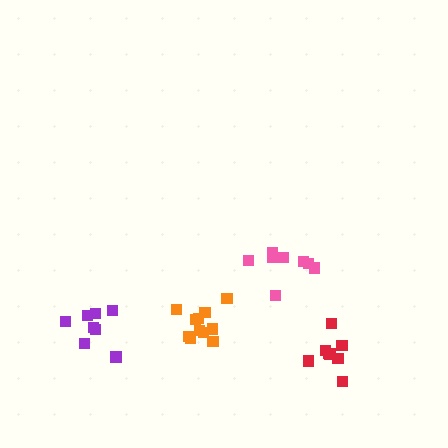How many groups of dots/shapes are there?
There are 4 groups.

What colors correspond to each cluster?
The clusters are colored: orange, pink, red, purple.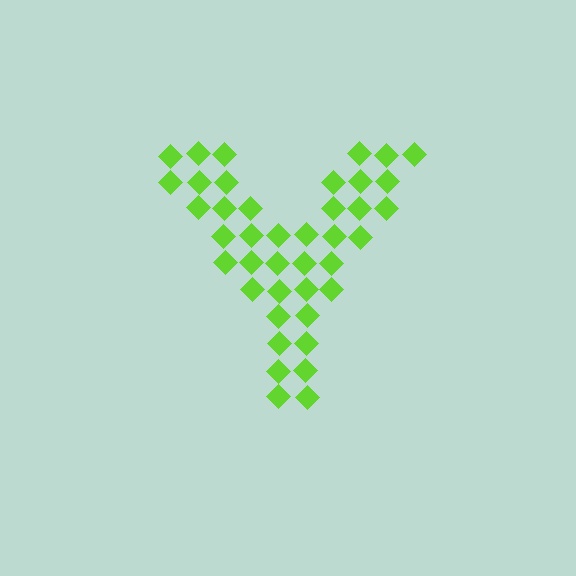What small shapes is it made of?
It is made of small diamonds.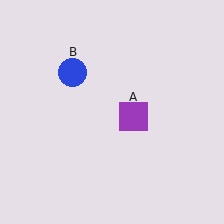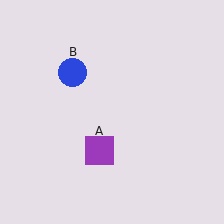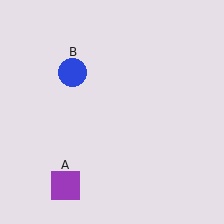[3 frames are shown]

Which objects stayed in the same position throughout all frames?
Blue circle (object B) remained stationary.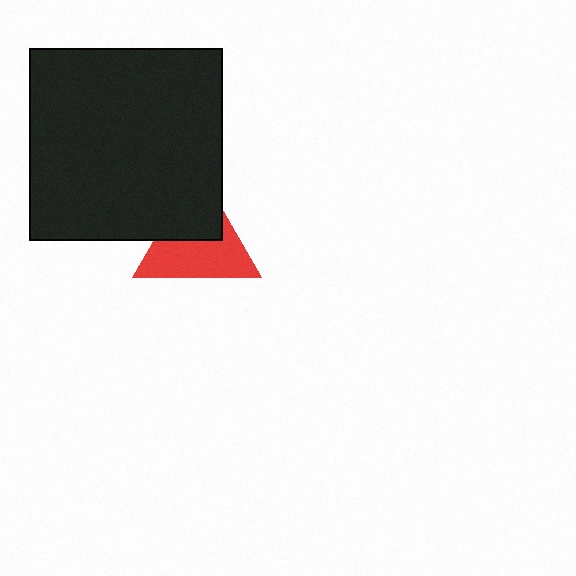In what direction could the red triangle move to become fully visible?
The red triangle could move down. That would shift it out from behind the black square entirely.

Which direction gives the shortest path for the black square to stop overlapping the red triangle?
Moving up gives the shortest separation.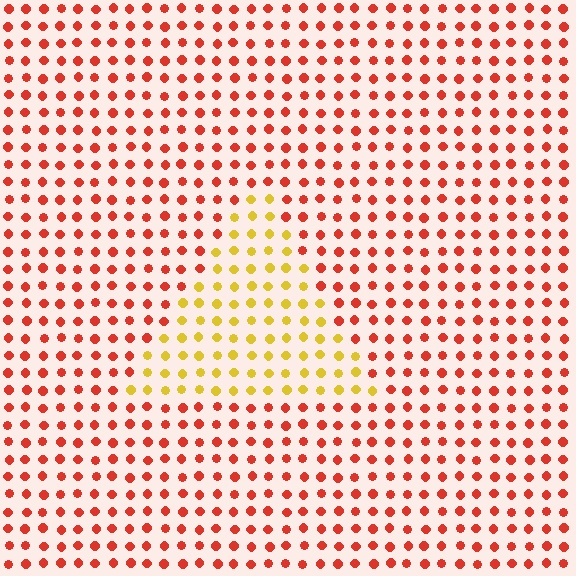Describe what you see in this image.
The image is filled with small red elements in a uniform arrangement. A triangle-shaped region is visible where the elements are tinted to a slightly different hue, forming a subtle color boundary.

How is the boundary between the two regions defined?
The boundary is defined purely by a slight shift in hue (about 49 degrees). Spacing, size, and orientation are identical on both sides.